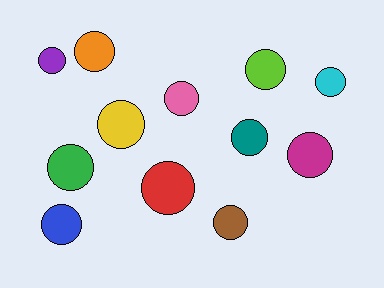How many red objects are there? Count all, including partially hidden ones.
There is 1 red object.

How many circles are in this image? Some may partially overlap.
There are 12 circles.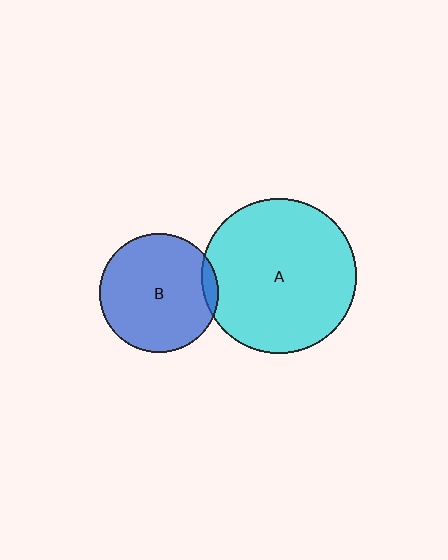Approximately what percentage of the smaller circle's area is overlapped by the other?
Approximately 5%.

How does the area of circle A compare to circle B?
Approximately 1.7 times.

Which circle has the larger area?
Circle A (cyan).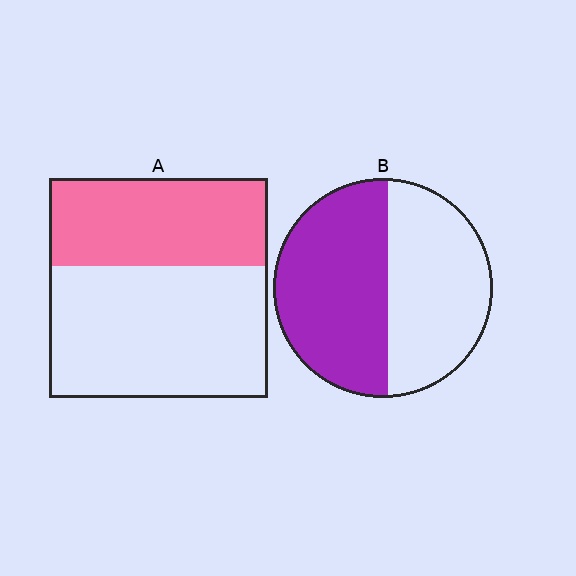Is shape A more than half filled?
No.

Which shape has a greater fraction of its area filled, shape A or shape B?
Shape B.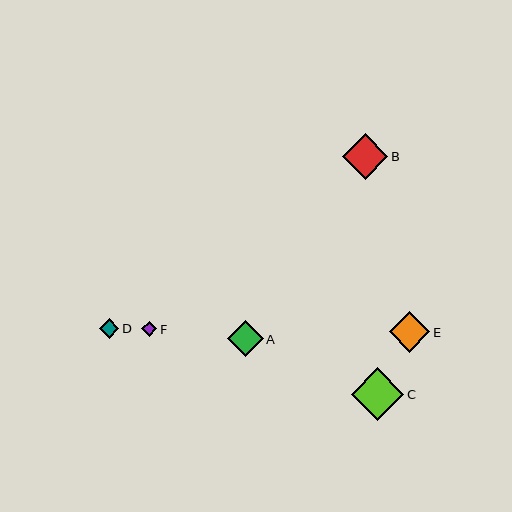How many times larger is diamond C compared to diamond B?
Diamond C is approximately 1.2 times the size of diamond B.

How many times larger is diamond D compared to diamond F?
Diamond D is approximately 1.2 times the size of diamond F.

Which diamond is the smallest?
Diamond F is the smallest with a size of approximately 15 pixels.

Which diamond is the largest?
Diamond C is the largest with a size of approximately 52 pixels.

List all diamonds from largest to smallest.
From largest to smallest: C, B, E, A, D, F.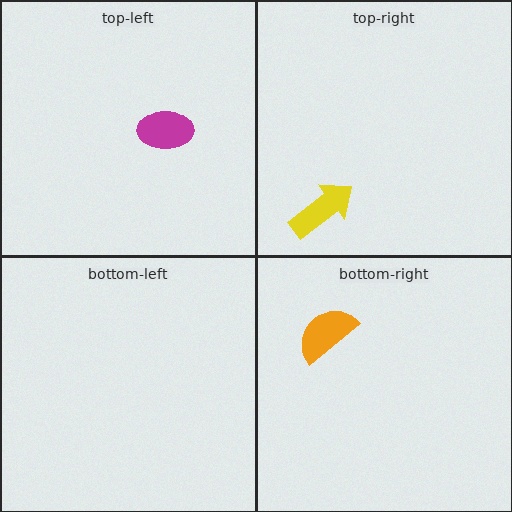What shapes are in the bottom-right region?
The orange semicircle.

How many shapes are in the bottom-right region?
1.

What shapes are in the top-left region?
The magenta ellipse.